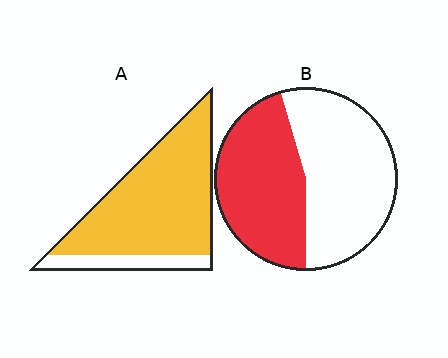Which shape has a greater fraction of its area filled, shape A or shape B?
Shape A.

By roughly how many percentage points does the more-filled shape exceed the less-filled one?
By roughly 40 percentage points (A over B).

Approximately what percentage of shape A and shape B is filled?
A is approximately 85% and B is approximately 45%.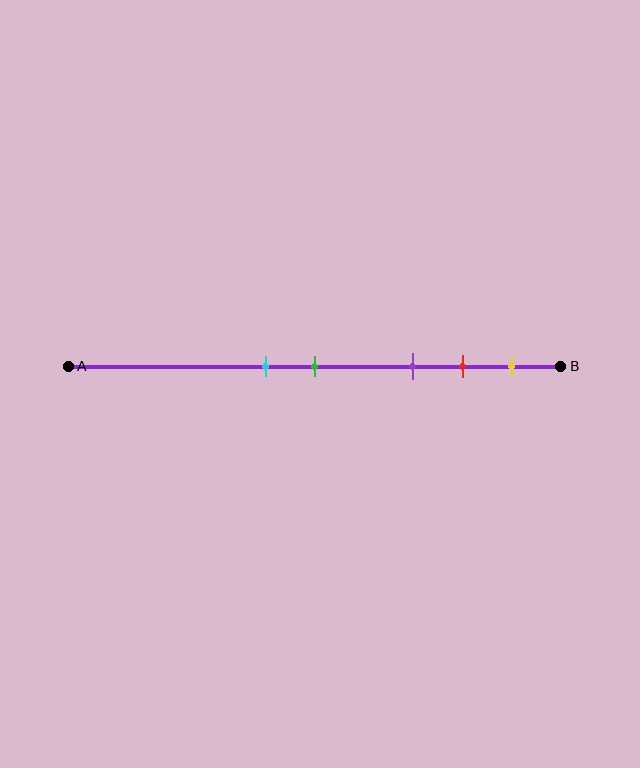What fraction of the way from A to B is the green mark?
The green mark is approximately 50% (0.5) of the way from A to B.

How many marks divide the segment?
There are 5 marks dividing the segment.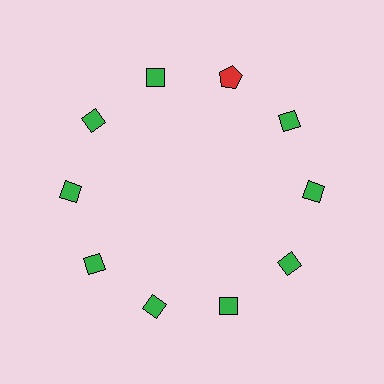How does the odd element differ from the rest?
It differs in both color (red instead of green) and shape (pentagon instead of diamond).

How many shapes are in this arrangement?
There are 10 shapes arranged in a ring pattern.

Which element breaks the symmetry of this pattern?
The red pentagon at roughly the 1 o'clock position breaks the symmetry. All other shapes are green diamonds.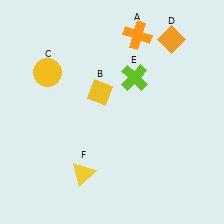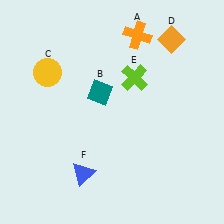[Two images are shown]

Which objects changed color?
B changed from yellow to teal. F changed from yellow to blue.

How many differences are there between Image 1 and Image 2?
There are 2 differences between the two images.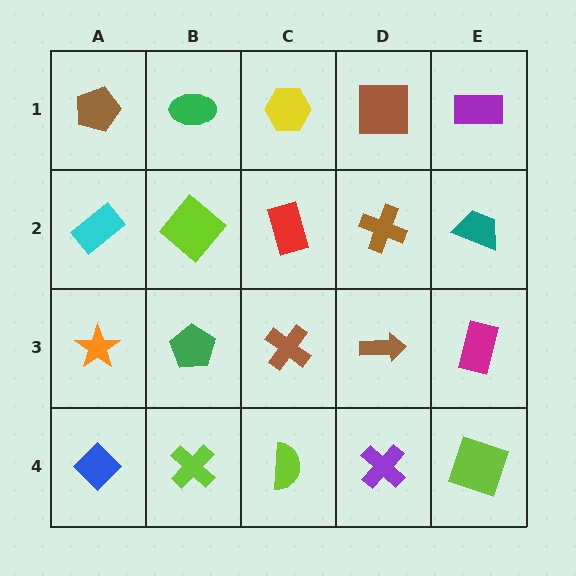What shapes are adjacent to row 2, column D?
A brown square (row 1, column D), a brown arrow (row 3, column D), a red rectangle (row 2, column C), a teal trapezoid (row 2, column E).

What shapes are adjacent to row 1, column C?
A red rectangle (row 2, column C), a green ellipse (row 1, column B), a brown square (row 1, column D).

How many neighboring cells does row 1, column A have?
2.